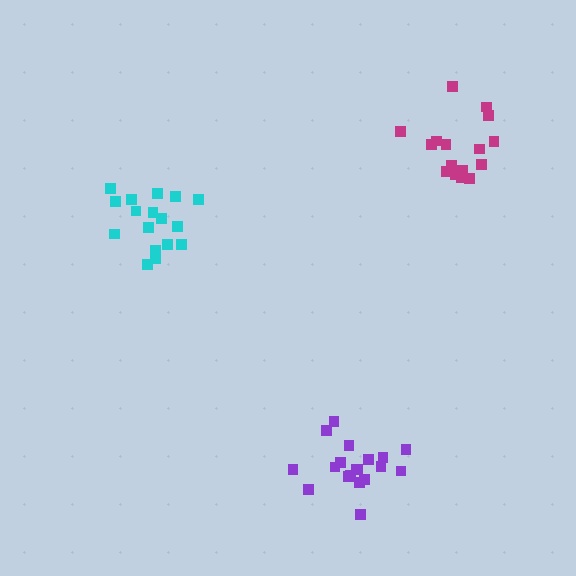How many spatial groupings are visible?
There are 3 spatial groupings.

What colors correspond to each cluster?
The clusters are colored: purple, cyan, magenta.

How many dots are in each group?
Group 1: 19 dots, Group 2: 17 dots, Group 3: 16 dots (52 total).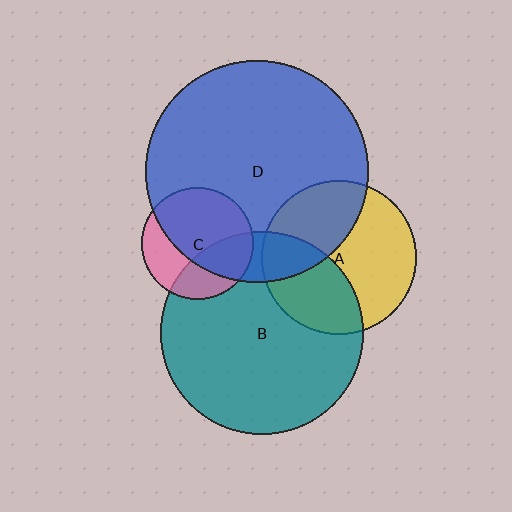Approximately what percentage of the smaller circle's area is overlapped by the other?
Approximately 35%.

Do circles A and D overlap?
Yes.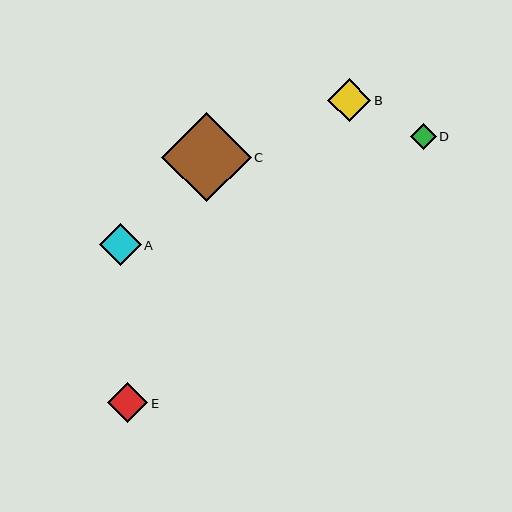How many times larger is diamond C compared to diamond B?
Diamond C is approximately 2.1 times the size of diamond B.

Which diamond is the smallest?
Diamond D is the smallest with a size of approximately 26 pixels.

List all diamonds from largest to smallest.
From largest to smallest: C, B, A, E, D.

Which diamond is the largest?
Diamond C is the largest with a size of approximately 89 pixels.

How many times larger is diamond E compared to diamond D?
Diamond E is approximately 1.6 times the size of diamond D.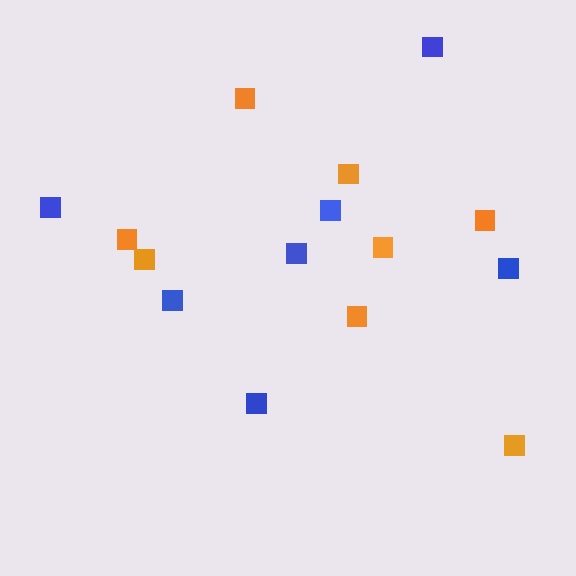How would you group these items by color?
There are 2 groups: one group of orange squares (8) and one group of blue squares (7).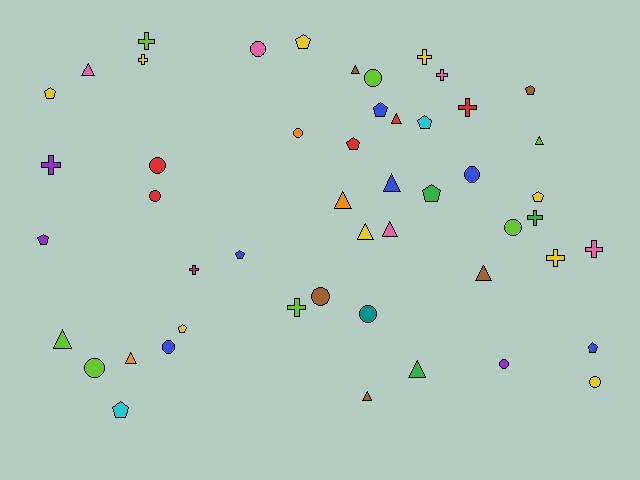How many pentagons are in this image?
There are 13 pentagons.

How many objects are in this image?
There are 50 objects.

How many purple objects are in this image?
There are 3 purple objects.